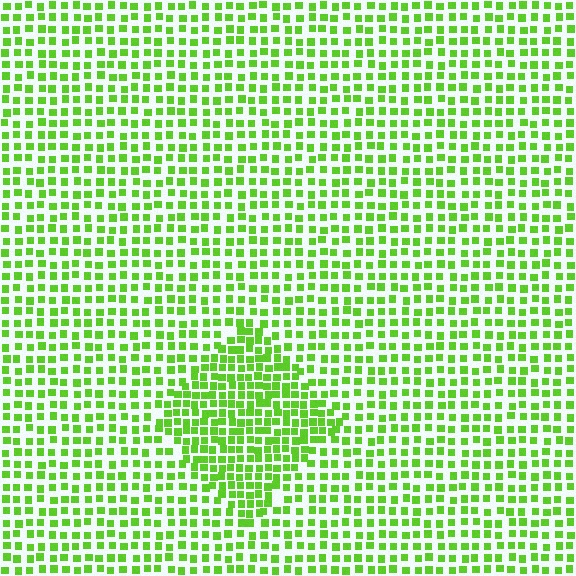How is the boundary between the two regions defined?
The boundary is defined by a change in element density (approximately 1.7x ratio). All elements are the same color, size, and shape.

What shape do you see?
I see a diamond.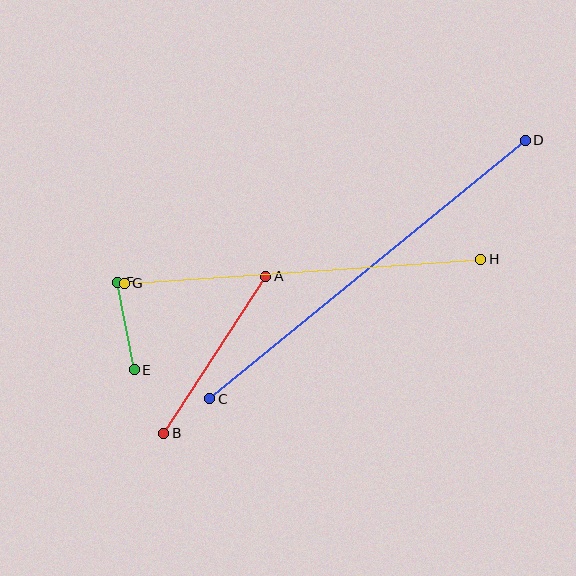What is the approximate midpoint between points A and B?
The midpoint is at approximately (215, 355) pixels.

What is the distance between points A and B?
The distance is approximately 187 pixels.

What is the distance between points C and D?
The distance is approximately 408 pixels.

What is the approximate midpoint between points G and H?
The midpoint is at approximately (303, 271) pixels.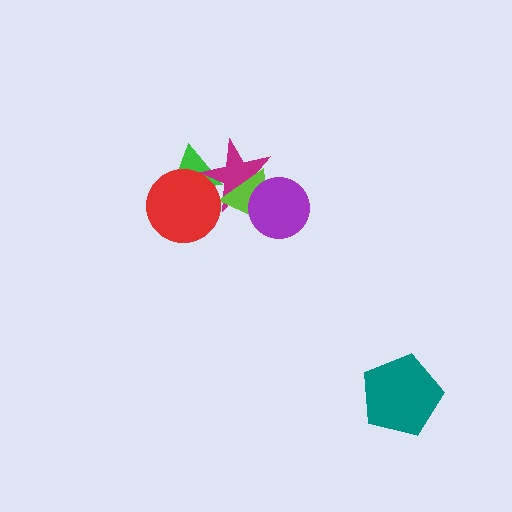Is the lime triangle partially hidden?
Yes, it is partially covered by another shape.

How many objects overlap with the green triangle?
2 objects overlap with the green triangle.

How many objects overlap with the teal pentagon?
0 objects overlap with the teal pentagon.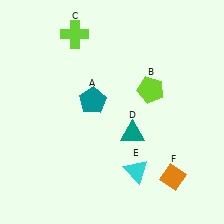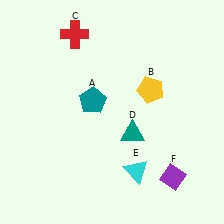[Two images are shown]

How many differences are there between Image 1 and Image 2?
There are 3 differences between the two images.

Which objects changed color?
B changed from lime to yellow. C changed from lime to red. F changed from orange to purple.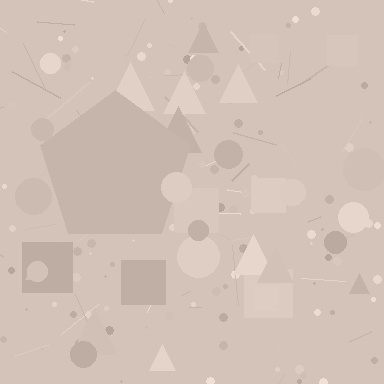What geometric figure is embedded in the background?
A pentagon is embedded in the background.